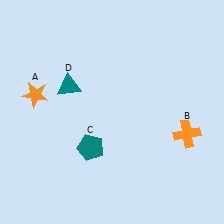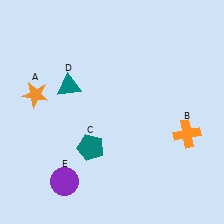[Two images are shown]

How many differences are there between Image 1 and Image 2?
There is 1 difference between the two images.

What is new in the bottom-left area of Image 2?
A purple circle (E) was added in the bottom-left area of Image 2.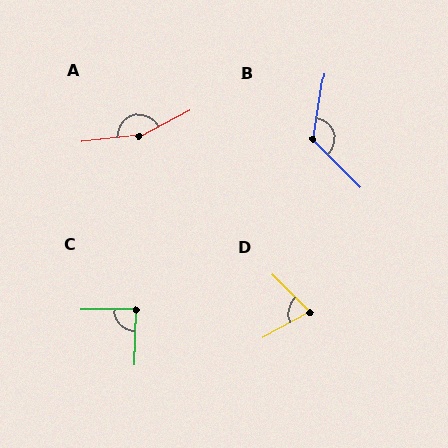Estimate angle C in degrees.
Approximately 88 degrees.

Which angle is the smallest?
D, at approximately 73 degrees.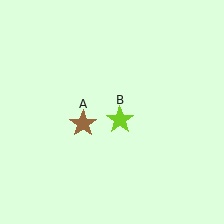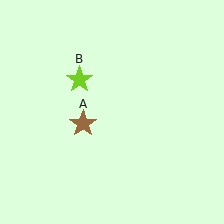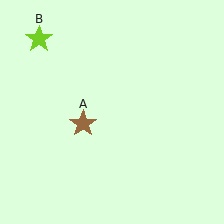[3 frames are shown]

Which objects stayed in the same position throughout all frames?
Brown star (object A) remained stationary.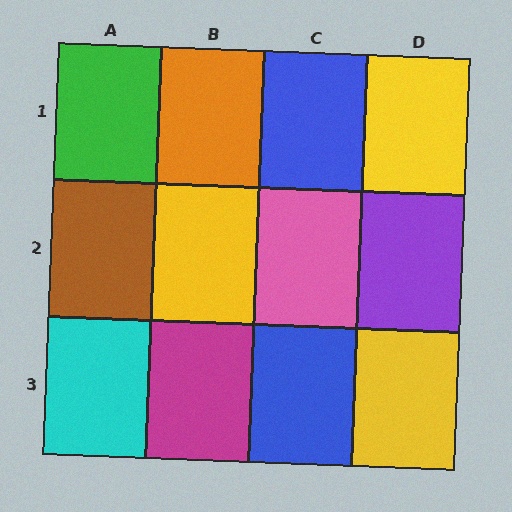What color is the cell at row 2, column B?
Yellow.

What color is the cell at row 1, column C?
Blue.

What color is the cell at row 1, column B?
Orange.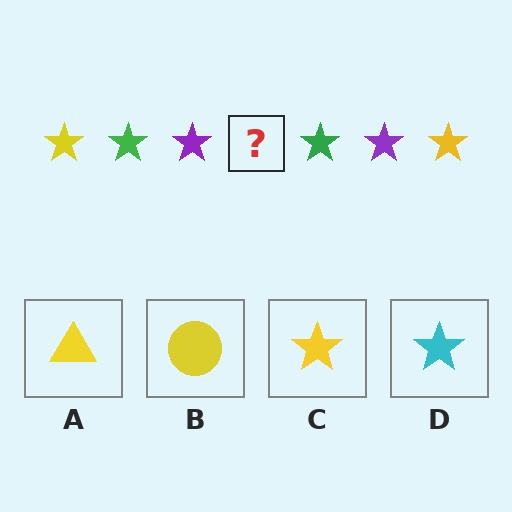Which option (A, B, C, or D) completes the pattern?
C.